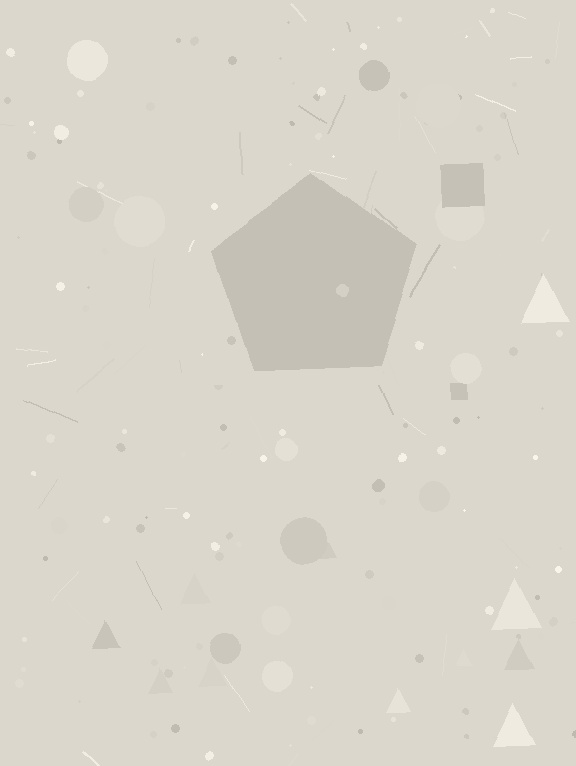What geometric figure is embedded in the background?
A pentagon is embedded in the background.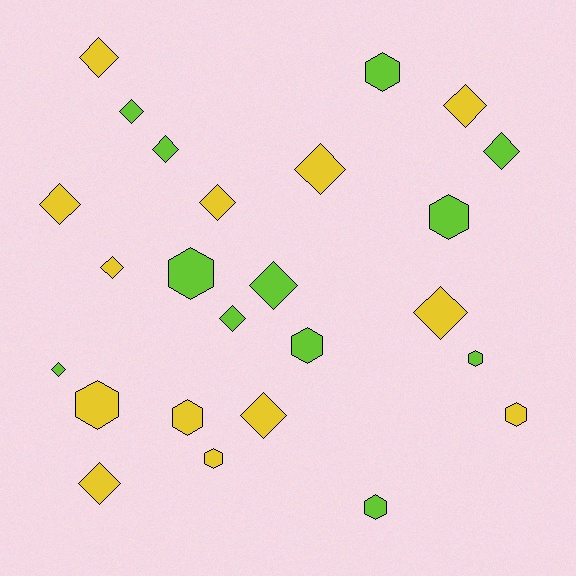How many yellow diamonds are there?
There are 9 yellow diamonds.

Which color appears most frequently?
Yellow, with 13 objects.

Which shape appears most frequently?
Diamond, with 15 objects.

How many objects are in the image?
There are 25 objects.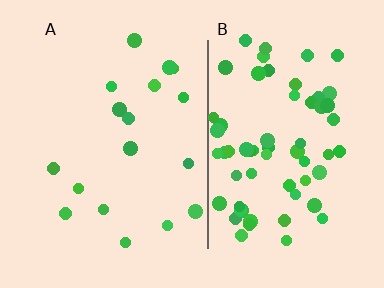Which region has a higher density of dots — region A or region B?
B (the right).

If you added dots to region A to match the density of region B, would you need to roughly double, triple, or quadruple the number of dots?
Approximately quadruple.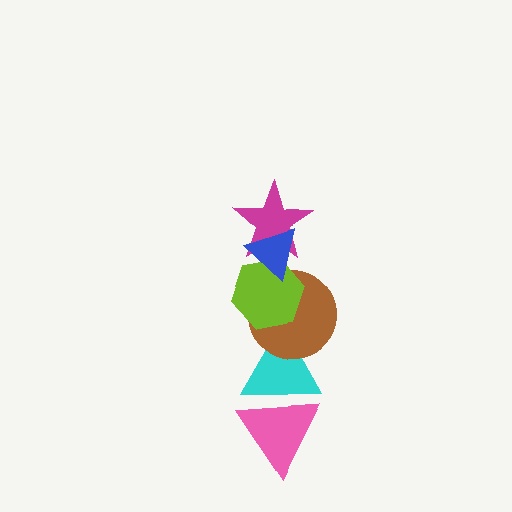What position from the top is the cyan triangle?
The cyan triangle is 5th from the top.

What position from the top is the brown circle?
The brown circle is 4th from the top.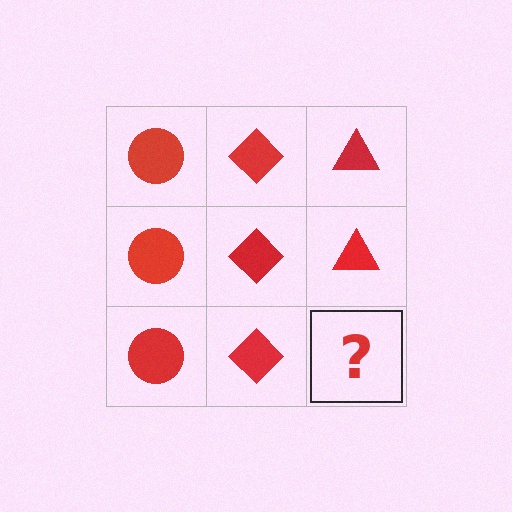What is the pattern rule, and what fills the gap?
The rule is that each column has a consistent shape. The gap should be filled with a red triangle.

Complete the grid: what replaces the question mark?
The question mark should be replaced with a red triangle.